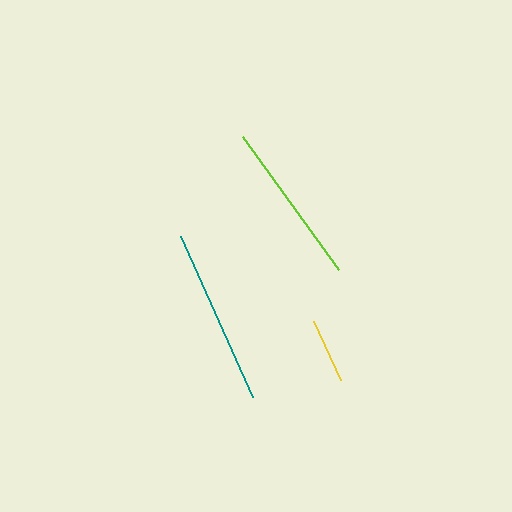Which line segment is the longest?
The teal line is the longest at approximately 176 pixels.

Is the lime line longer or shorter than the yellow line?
The lime line is longer than the yellow line.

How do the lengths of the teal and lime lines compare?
The teal and lime lines are approximately the same length.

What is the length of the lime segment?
The lime segment is approximately 164 pixels long.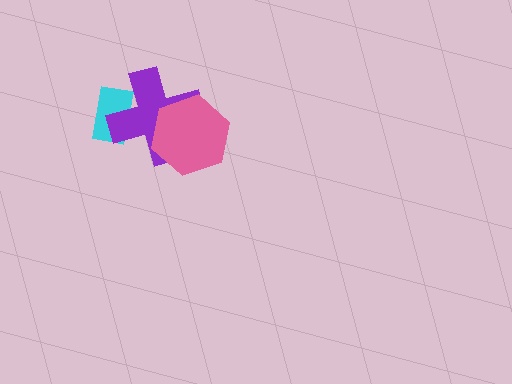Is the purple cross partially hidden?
Yes, it is partially covered by another shape.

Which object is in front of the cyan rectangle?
The purple cross is in front of the cyan rectangle.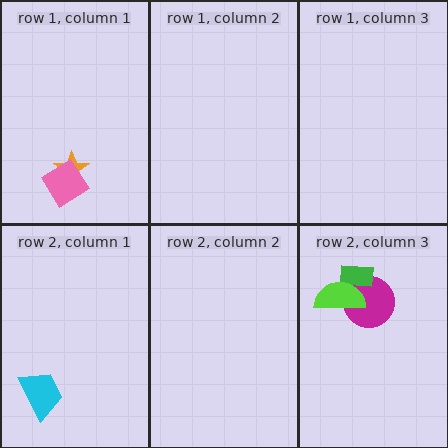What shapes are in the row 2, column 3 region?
The magenta circle, the green rectangle, the lime semicircle.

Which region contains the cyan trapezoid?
The row 2, column 1 region.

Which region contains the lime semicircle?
The row 2, column 3 region.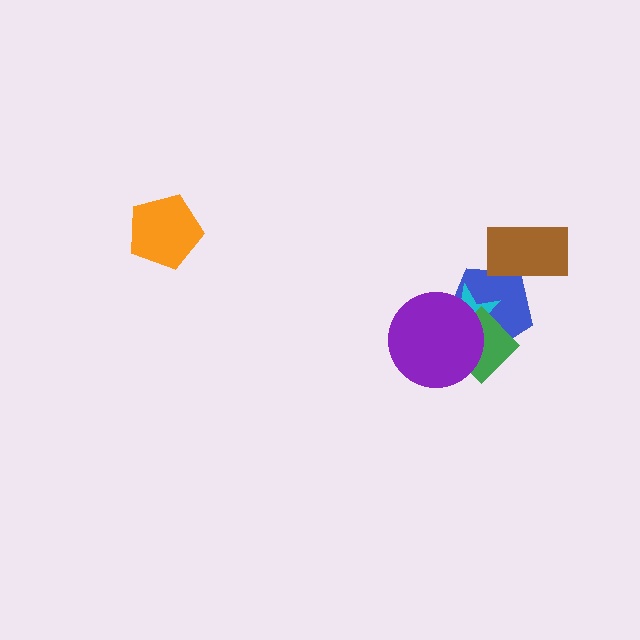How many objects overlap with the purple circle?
3 objects overlap with the purple circle.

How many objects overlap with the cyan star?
3 objects overlap with the cyan star.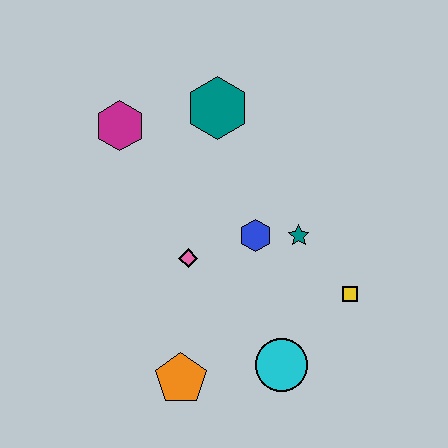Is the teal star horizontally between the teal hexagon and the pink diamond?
No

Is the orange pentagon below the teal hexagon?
Yes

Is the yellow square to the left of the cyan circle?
No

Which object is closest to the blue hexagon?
The teal star is closest to the blue hexagon.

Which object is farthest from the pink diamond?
The yellow square is farthest from the pink diamond.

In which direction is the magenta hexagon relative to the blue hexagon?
The magenta hexagon is to the left of the blue hexagon.